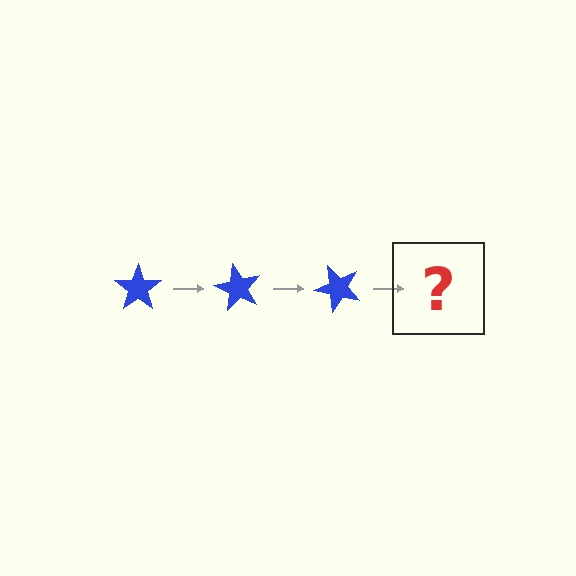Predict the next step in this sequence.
The next step is a blue star rotated 180 degrees.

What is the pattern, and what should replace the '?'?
The pattern is that the star rotates 60 degrees each step. The '?' should be a blue star rotated 180 degrees.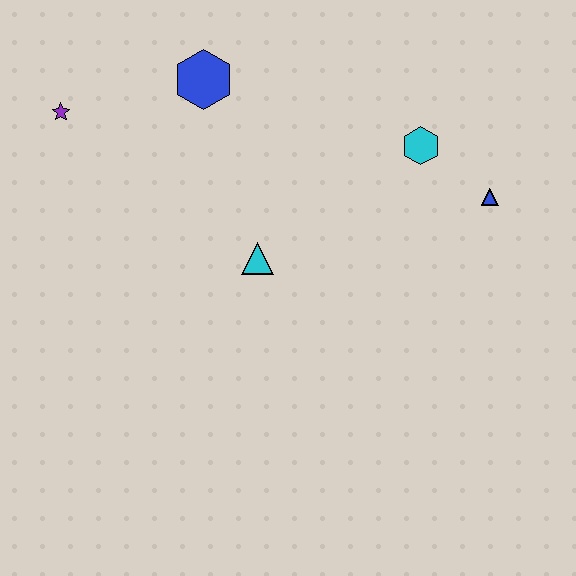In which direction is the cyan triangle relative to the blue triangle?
The cyan triangle is to the left of the blue triangle.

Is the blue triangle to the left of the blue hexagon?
No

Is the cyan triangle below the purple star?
Yes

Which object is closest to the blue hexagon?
The purple star is closest to the blue hexagon.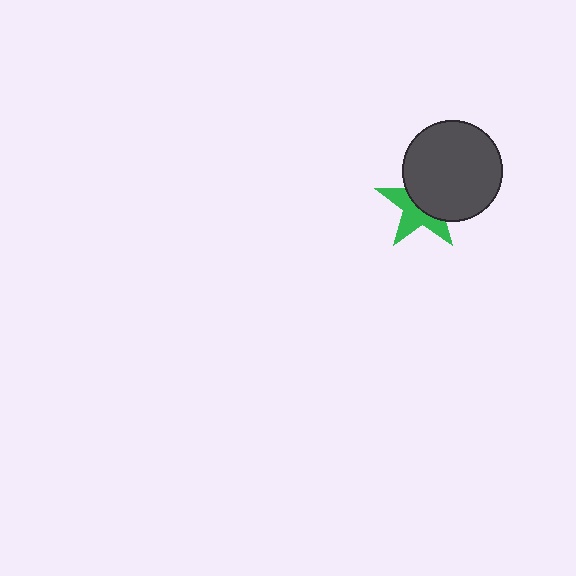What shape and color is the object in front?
The object in front is a dark gray circle.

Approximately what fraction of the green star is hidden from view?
Roughly 52% of the green star is hidden behind the dark gray circle.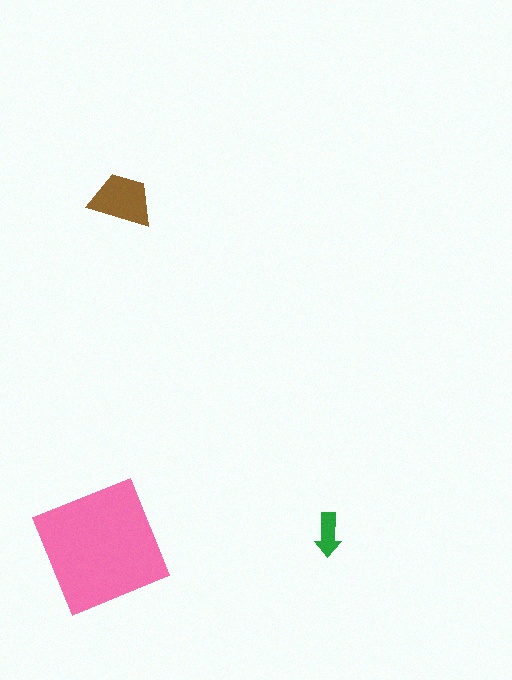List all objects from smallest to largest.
The green arrow, the brown trapezoid, the pink square.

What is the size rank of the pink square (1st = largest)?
1st.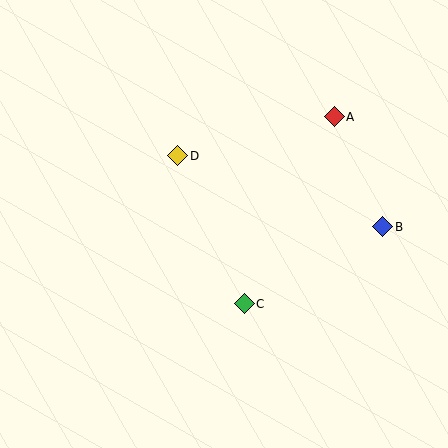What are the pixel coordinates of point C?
Point C is at (244, 304).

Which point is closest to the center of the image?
Point D at (178, 156) is closest to the center.